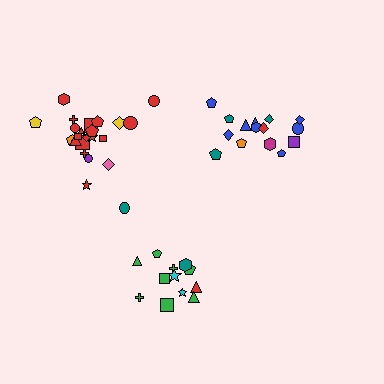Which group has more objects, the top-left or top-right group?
The top-left group.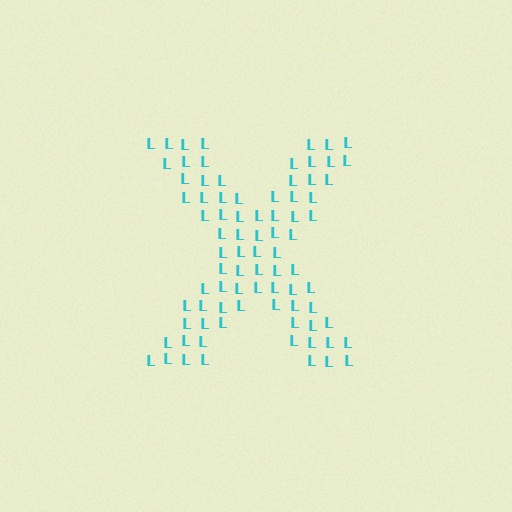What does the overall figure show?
The overall figure shows the letter X.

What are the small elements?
The small elements are letter L's.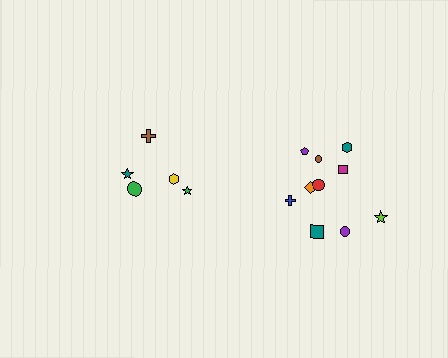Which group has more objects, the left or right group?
The right group.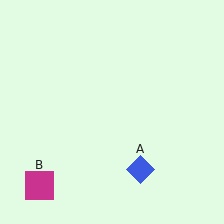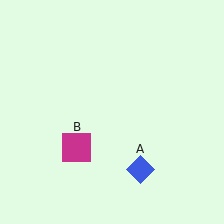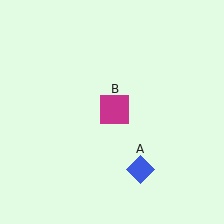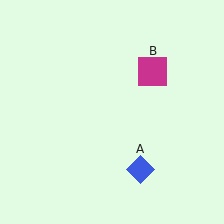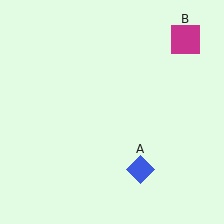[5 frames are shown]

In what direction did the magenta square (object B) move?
The magenta square (object B) moved up and to the right.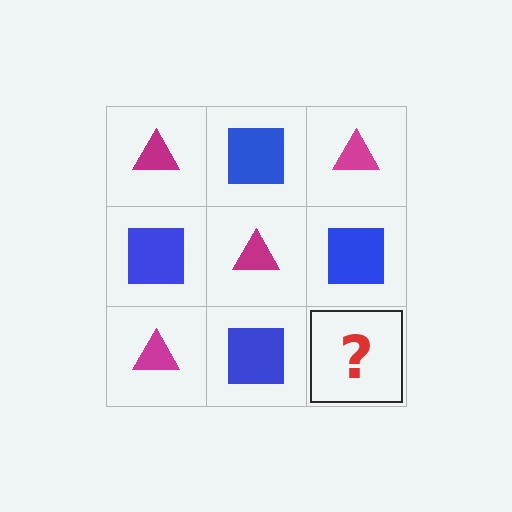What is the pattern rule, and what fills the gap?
The rule is that it alternates magenta triangle and blue square in a checkerboard pattern. The gap should be filled with a magenta triangle.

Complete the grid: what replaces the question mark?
The question mark should be replaced with a magenta triangle.